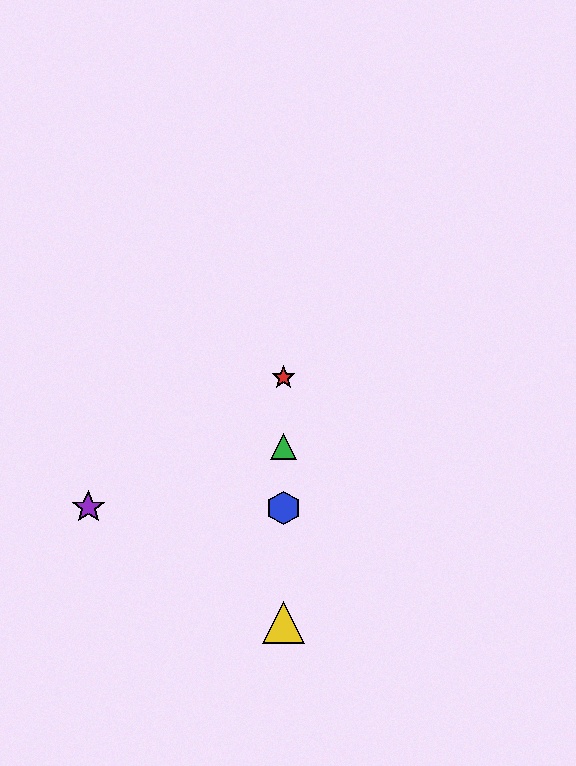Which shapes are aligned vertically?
The red star, the blue hexagon, the green triangle, the yellow triangle are aligned vertically.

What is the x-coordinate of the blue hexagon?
The blue hexagon is at x≈283.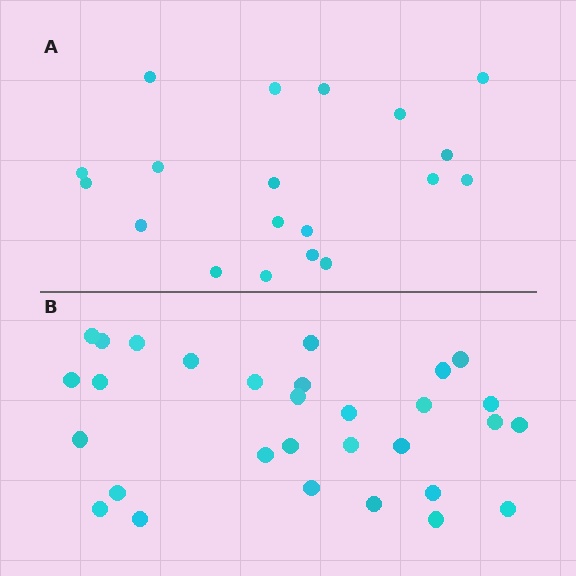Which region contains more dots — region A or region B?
Region B (the bottom region) has more dots.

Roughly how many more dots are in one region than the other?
Region B has roughly 12 or so more dots than region A.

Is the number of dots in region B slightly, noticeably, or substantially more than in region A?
Region B has substantially more. The ratio is roughly 1.6 to 1.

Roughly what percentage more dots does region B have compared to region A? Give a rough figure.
About 60% more.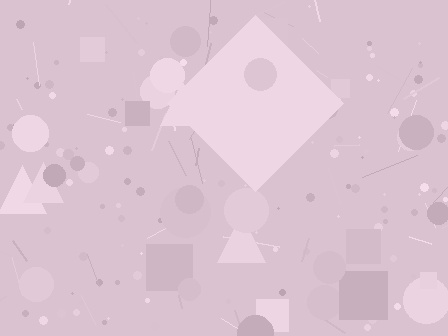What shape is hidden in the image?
A diamond is hidden in the image.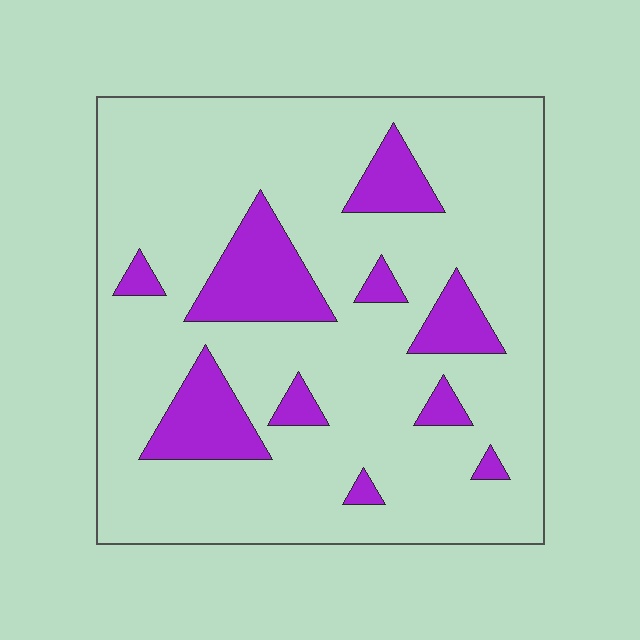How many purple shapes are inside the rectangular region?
10.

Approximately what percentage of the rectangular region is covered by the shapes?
Approximately 15%.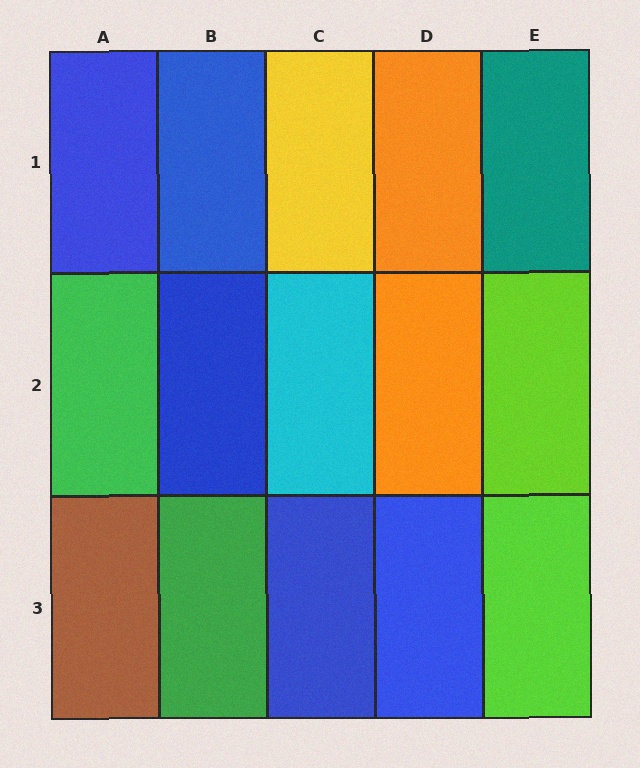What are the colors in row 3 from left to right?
Brown, green, blue, blue, lime.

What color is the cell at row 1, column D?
Orange.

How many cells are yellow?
1 cell is yellow.